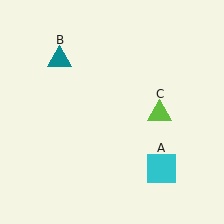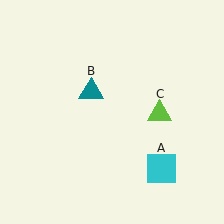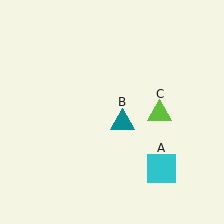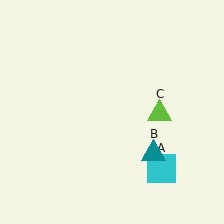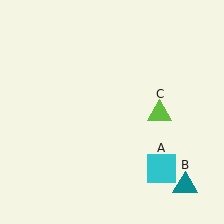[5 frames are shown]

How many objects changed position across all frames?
1 object changed position: teal triangle (object B).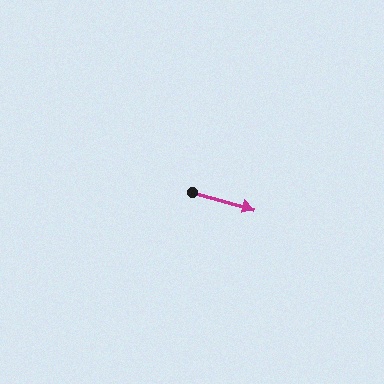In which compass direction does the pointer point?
East.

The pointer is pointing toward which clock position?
Roughly 4 o'clock.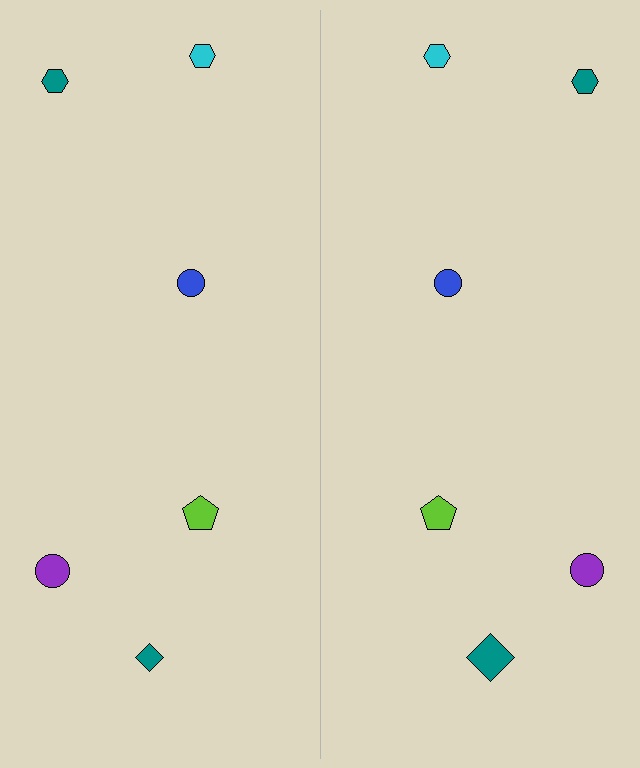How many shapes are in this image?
There are 12 shapes in this image.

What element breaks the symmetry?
The teal diamond on the right side has a different size than its mirror counterpart.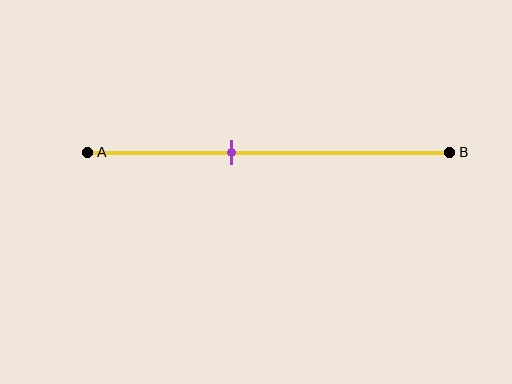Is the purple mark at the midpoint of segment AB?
No, the mark is at about 40% from A, not at the 50% midpoint.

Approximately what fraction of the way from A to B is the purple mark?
The purple mark is approximately 40% of the way from A to B.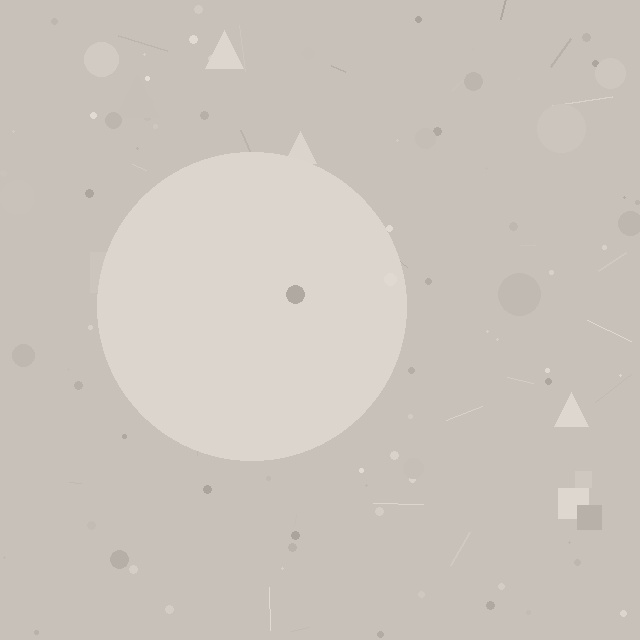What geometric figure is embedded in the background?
A circle is embedded in the background.